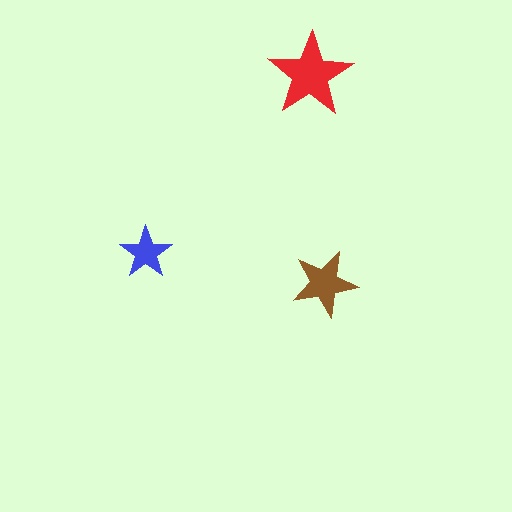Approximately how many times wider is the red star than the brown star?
About 1.5 times wider.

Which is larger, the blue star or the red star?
The red one.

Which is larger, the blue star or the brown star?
The brown one.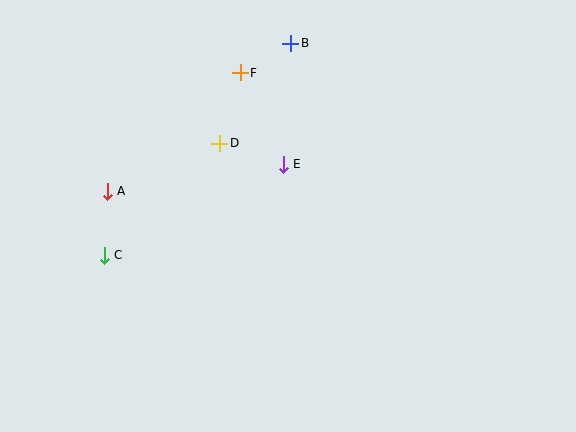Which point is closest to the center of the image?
Point E at (283, 164) is closest to the center.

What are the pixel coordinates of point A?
Point A is at (107, 191).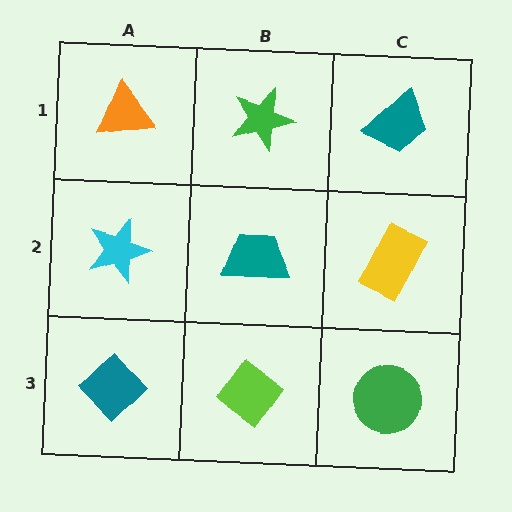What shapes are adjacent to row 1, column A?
A cyan star (row 2, column A), a green star (row 1, column B).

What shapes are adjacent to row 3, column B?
A teal trapezoid (row 2, column B), a teal diamond (row 3, column A), a green circle (row 3, column C).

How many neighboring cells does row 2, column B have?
4.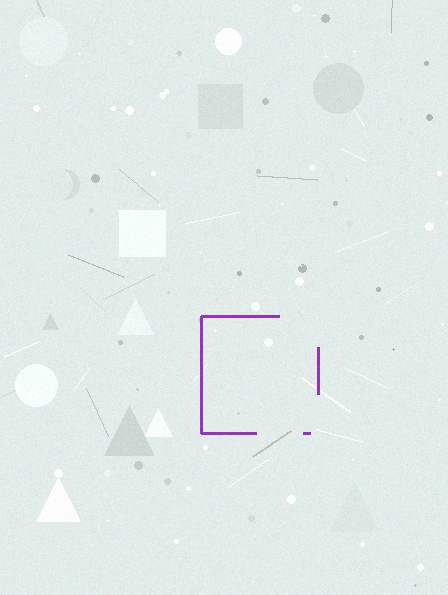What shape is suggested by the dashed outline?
The dashed outline suggests a square.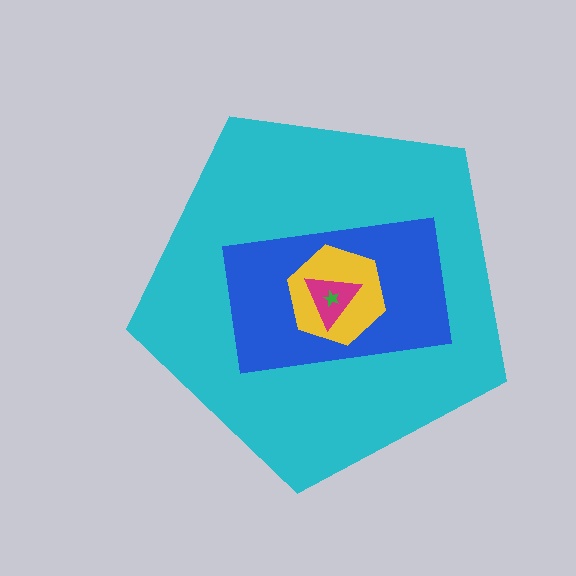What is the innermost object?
The green star.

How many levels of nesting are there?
5.